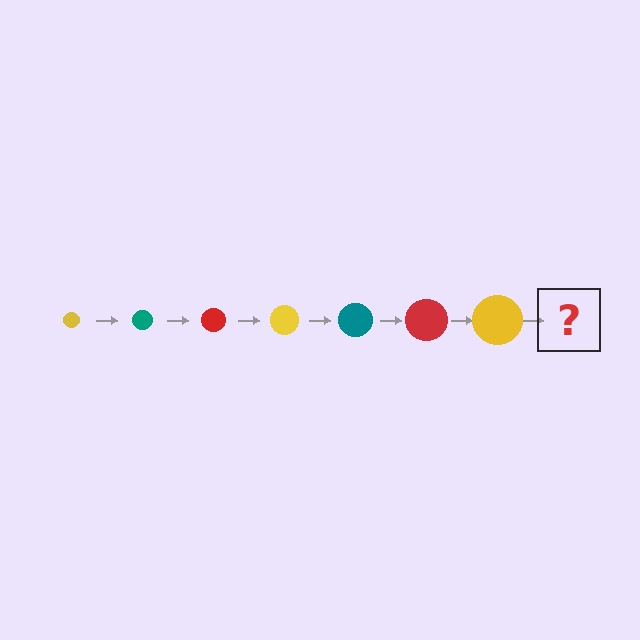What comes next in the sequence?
The next element should be a teal circle, larger than the previous one.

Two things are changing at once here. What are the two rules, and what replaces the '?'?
The two rules are that the circle grows larger each step and the color cycles through yellow, teal, and red. The '?' should be a teal circle, larger than the previous one.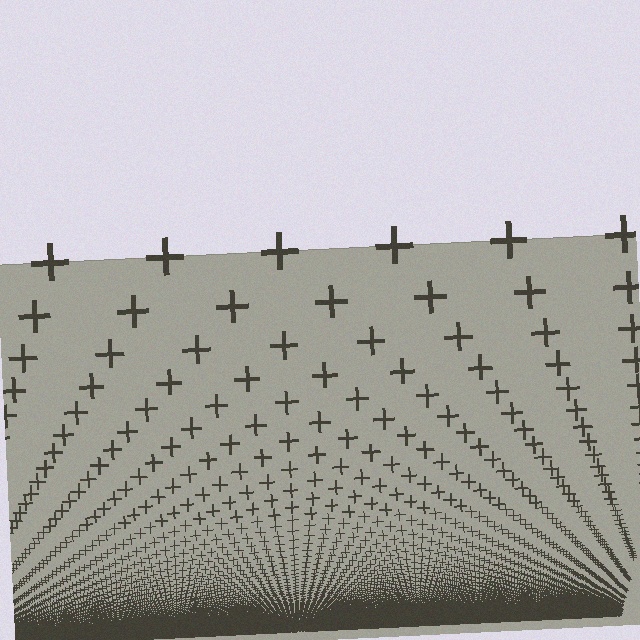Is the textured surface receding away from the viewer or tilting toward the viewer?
The surface appears to tilt toward the viewer. Texture elements get larger and sparser toward the top.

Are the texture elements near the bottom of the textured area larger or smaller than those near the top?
Smaller. The gradient is inverted — elements near the bottom are smaller and denser.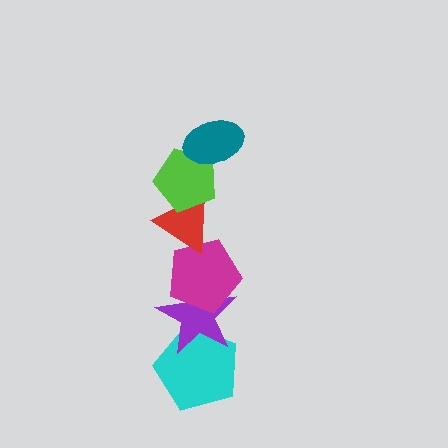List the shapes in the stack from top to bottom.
From top to bottom: the teal ellipse, the lime pentagon, the red triangle, the magenta pentagon, the purple star, the cyan pentagon.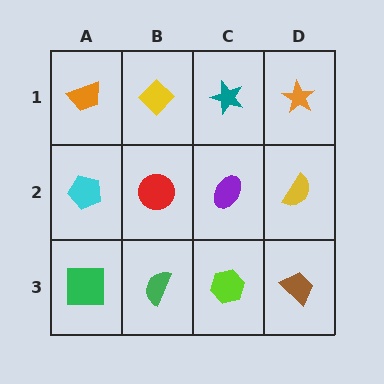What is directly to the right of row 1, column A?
A yellow diamond.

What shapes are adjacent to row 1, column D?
A yellow semicircle (row 2, column D), a teal star (row 1, column C).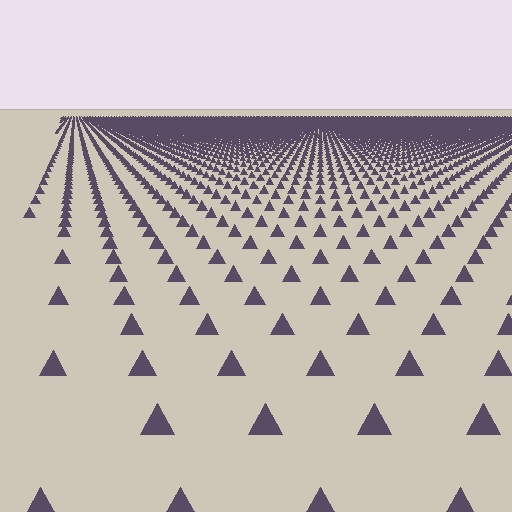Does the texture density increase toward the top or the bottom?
Density increases toward the top.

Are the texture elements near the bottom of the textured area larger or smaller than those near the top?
Larger. Near the bottom, elements are closer to the viewer and appear at a bigger on-screen size.